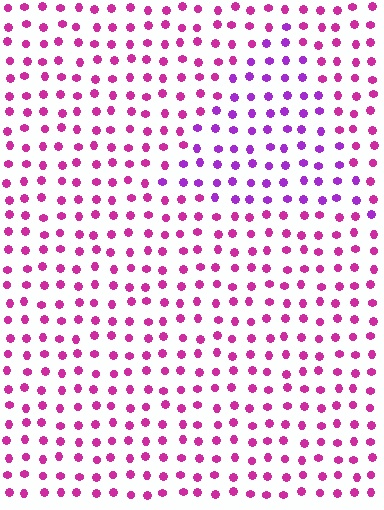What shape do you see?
I see a triangle.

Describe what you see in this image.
The image is filled with small magenta elements in a uniform arrangement. A triangle-shaped region is visible where the elements are tinted to a slightly different hue, forming a subtle color boundary.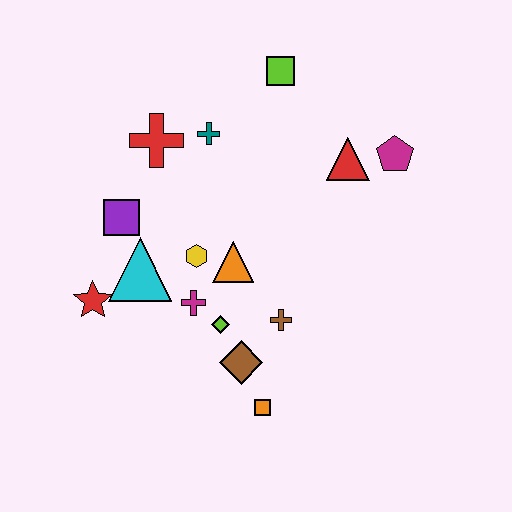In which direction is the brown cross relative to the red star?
The brown cross is to the right of the red star.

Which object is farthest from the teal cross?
The orange square is farthest from the teal cross.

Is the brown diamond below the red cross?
Yes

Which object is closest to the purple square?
The cyan triangle is closest to the purple square.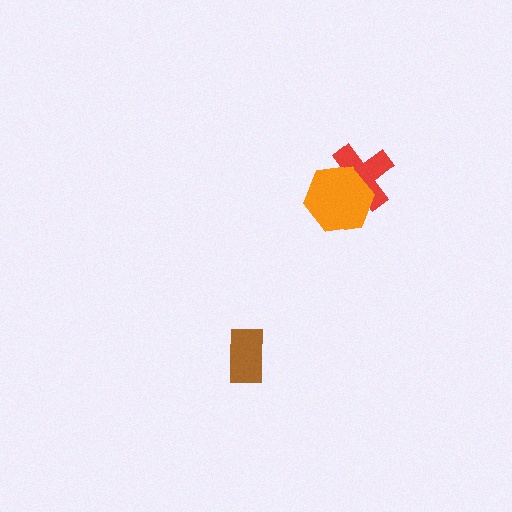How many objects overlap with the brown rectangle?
0 objects overlap with the brown rectangle.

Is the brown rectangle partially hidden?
No, no other shape covers it.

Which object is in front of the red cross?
The orange hexagon is in front of the red cross.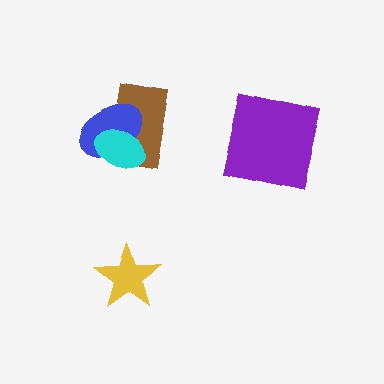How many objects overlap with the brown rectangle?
2 objects overlap with the brown rectangle.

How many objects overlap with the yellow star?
0 objects overlap with the yellow star.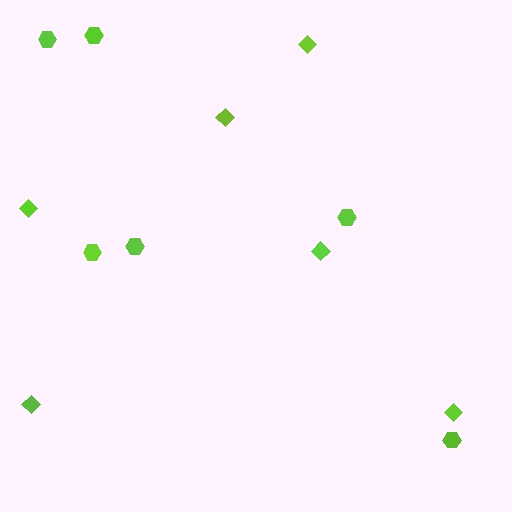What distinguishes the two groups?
There are 2 groups: one group of hexagons (6) and one group of diamonds (6).